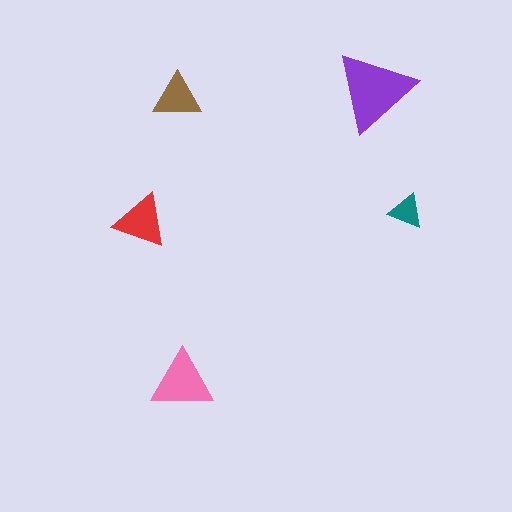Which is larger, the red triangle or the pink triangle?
The pink one.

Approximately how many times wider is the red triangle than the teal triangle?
About 1.5 times wider.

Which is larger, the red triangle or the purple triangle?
The purple one.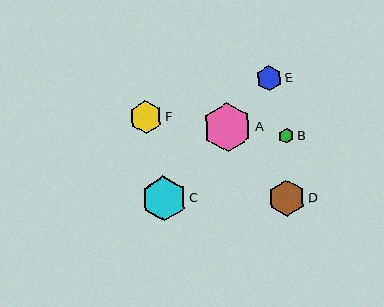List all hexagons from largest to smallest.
From largest to smallest: A, C, D, F, E, B.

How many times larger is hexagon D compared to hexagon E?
Hexagon D is approximately 1.4 times the size of hexagon E.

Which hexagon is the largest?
Hexagon A is the largest with a size of approximately 49 pixels.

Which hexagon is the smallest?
Hexagon B is the smallest with a size of approximately 15 pixels.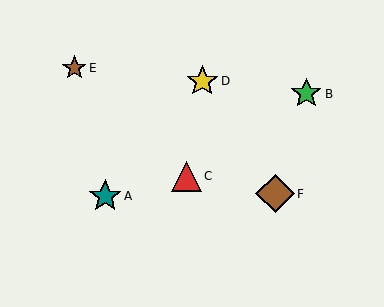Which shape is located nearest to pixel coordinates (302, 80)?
The green star (labeled B) at (306, 94) is nearest to that location.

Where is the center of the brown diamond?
The center of the brown diamond is at (275, 194).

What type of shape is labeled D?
Shape D is a yellow star.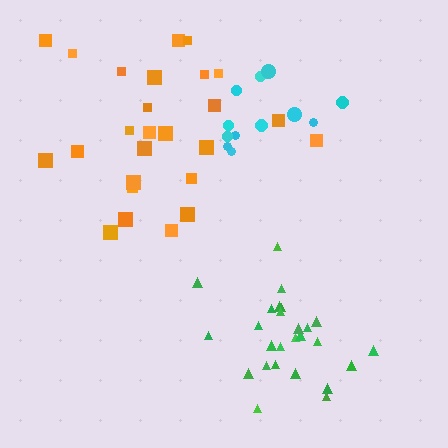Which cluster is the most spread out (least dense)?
Orange.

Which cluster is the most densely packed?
Green.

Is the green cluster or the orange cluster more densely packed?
Green.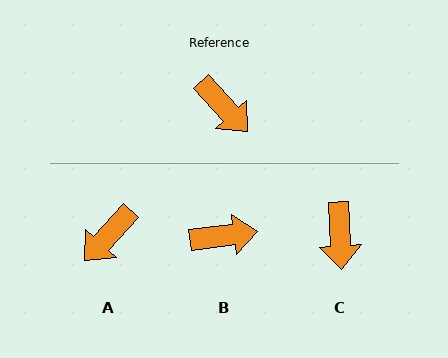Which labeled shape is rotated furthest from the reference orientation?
A, about 85 degrees away.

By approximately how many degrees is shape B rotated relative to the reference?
Approximately 54 degrees counter-clockwise.